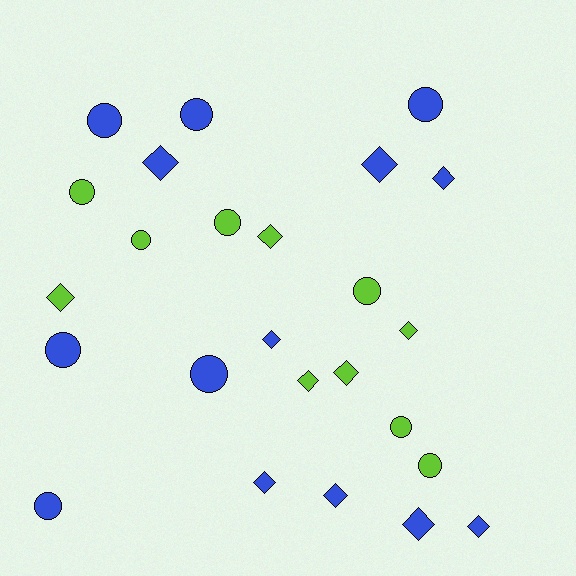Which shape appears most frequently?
Diamond, with 13 objects.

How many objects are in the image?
There are 25 objects.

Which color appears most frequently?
Blue, with 14 objects.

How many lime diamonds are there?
There are 5 lime diamonds.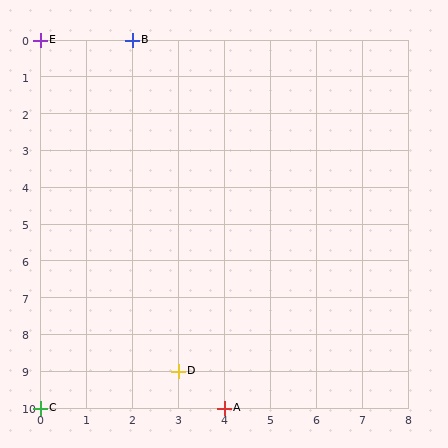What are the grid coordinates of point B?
Point B is at grid coordinates (2, 0).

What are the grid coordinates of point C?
Point C is at grid coordinates (0, 10).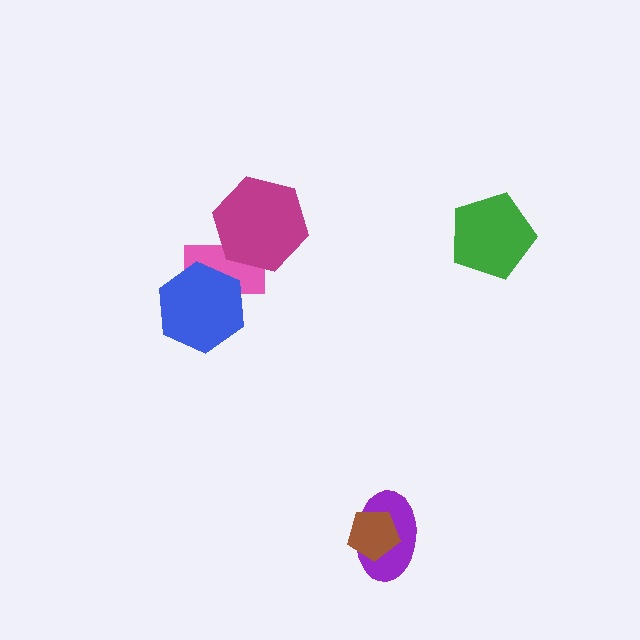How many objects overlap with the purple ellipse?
1 object overlaps with the purple ellipse.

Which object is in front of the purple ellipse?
The brown pentagon is in front of the purple ellipse.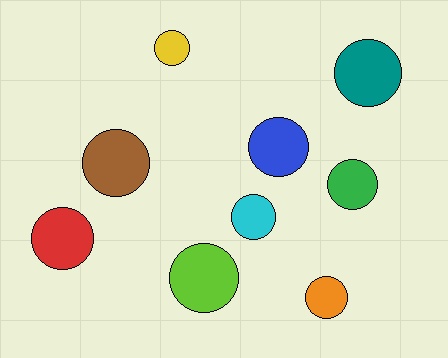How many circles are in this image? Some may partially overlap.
There are 9 circles.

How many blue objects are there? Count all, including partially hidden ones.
There is 1 blue object.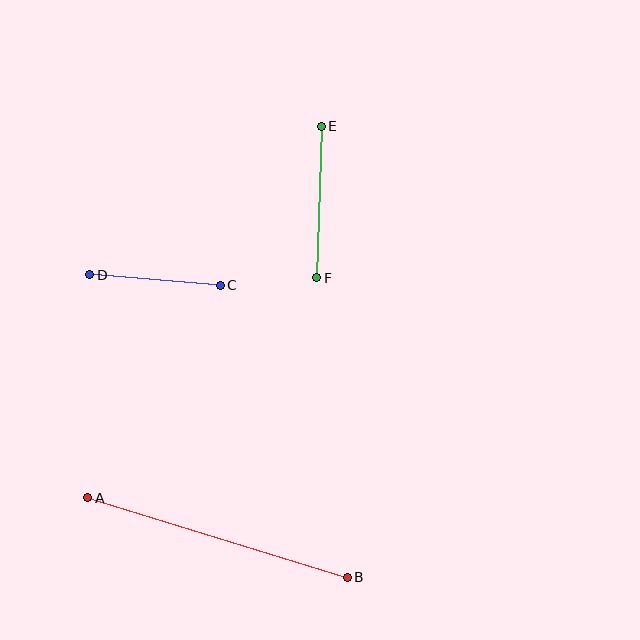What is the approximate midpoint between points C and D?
The midpoint is at approximately (155, 280) pixels.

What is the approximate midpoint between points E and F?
The midpoint is at approximately (319, 202) pixels.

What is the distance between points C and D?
The distance is approximately 131 pixels.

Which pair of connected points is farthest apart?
Points A and B are farthest apart.